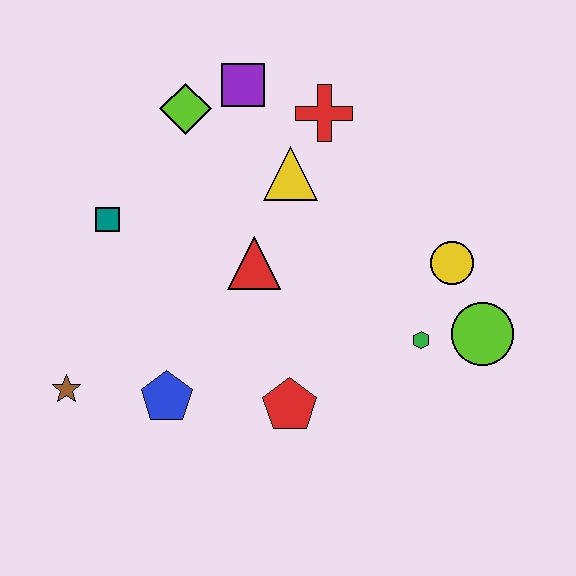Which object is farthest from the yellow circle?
The brown star is farthest from the yellow circle.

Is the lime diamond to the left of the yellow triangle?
Yes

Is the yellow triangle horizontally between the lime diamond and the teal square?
No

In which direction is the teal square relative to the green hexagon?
The teal square is to the left of the green hexagon.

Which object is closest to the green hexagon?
The lime circle is closest to the green hexagon.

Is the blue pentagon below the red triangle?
Yes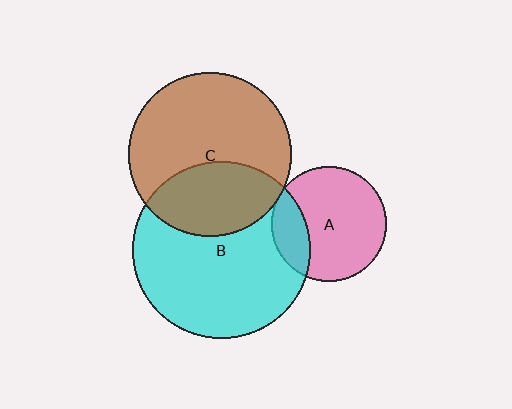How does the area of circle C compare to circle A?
Approximately 2.0 times.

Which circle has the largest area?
Circle B (cyan).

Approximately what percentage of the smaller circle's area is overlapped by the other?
Approximately 35%.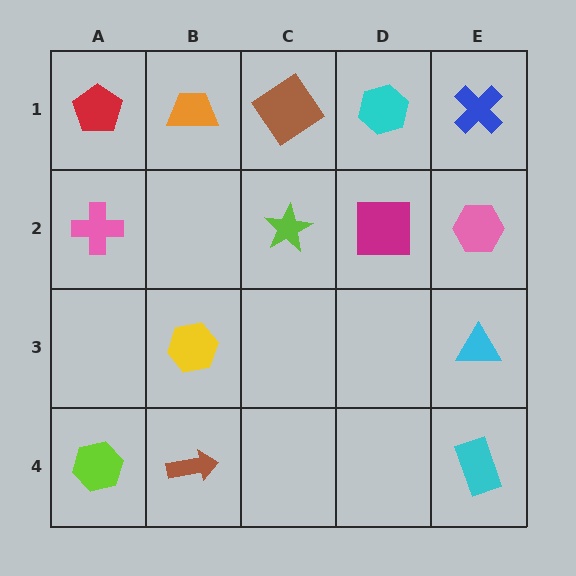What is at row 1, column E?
A blue cross.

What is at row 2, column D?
A magenta square.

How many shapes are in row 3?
2 shapes.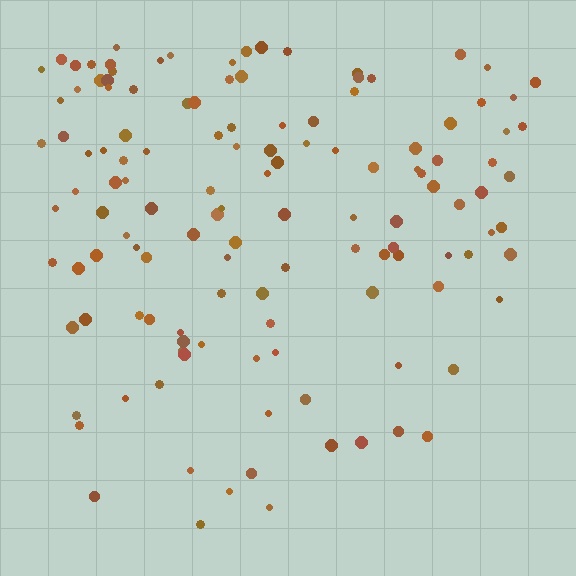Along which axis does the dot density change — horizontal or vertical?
Vertical.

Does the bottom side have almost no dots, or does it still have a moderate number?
Still a moderate number, just noticeably fewer than the top.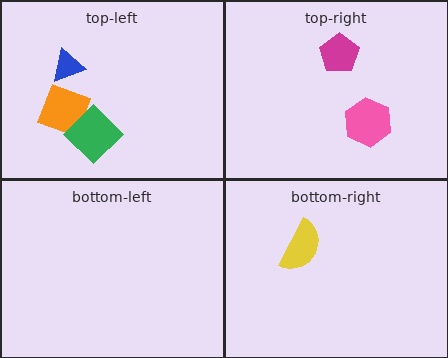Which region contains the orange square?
The top-left region.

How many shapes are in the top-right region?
2.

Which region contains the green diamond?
The top-left region.